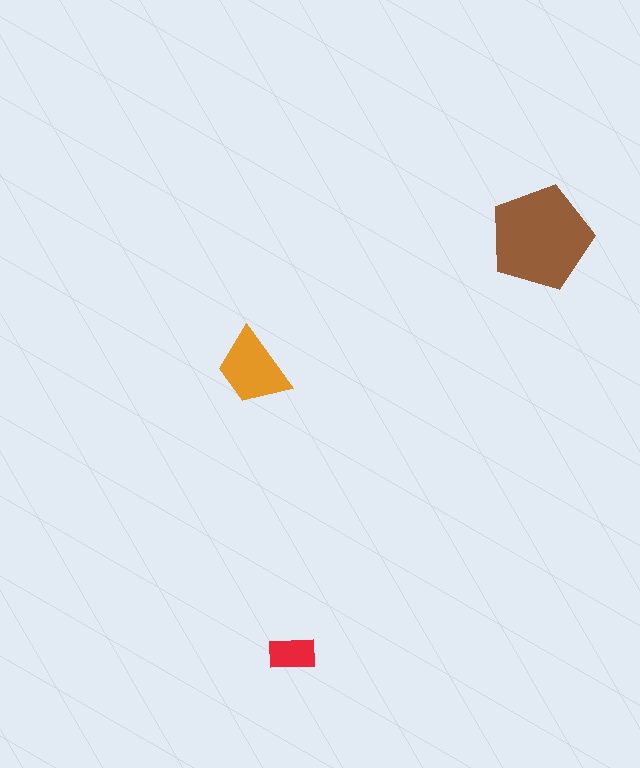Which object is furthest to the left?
The orange trapezoid is leftmost.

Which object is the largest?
The brown pentagon.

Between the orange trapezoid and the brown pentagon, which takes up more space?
The brown pentagon.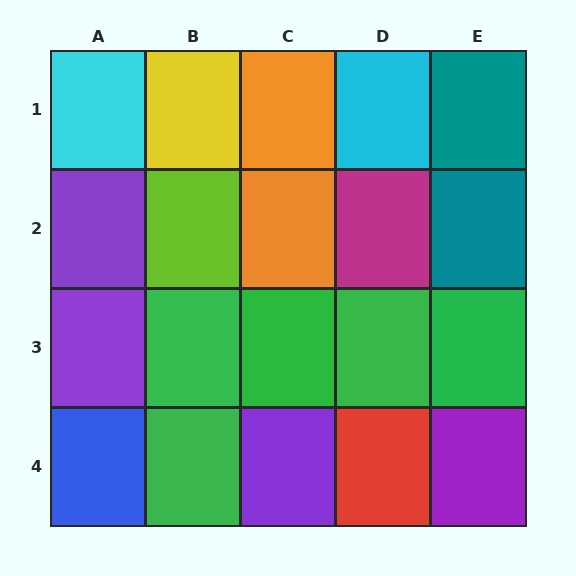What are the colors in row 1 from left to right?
Cyan, yellow, orange, cyan, teal.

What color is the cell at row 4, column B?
Green.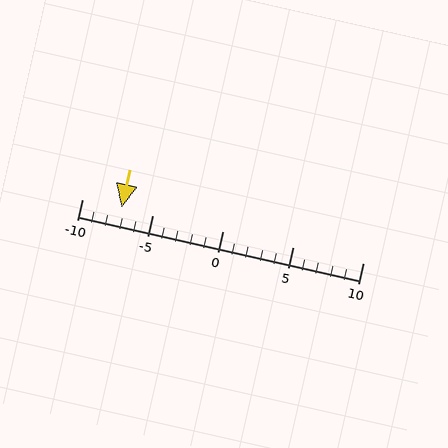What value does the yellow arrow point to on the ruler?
The yellow arrow points to approximately -7.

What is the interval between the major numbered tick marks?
The major tick marks are spaced 5 units apart.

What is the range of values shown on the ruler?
The ruler shows values from -10 to 10.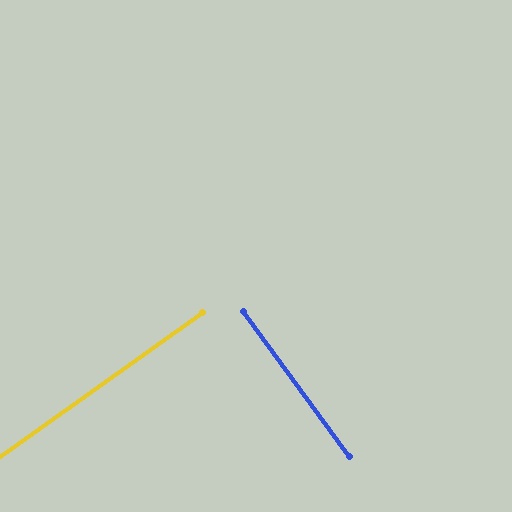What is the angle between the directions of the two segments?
Approximately 89 degrees.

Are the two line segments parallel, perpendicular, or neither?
Perpendicular — they meet at approximately 89°.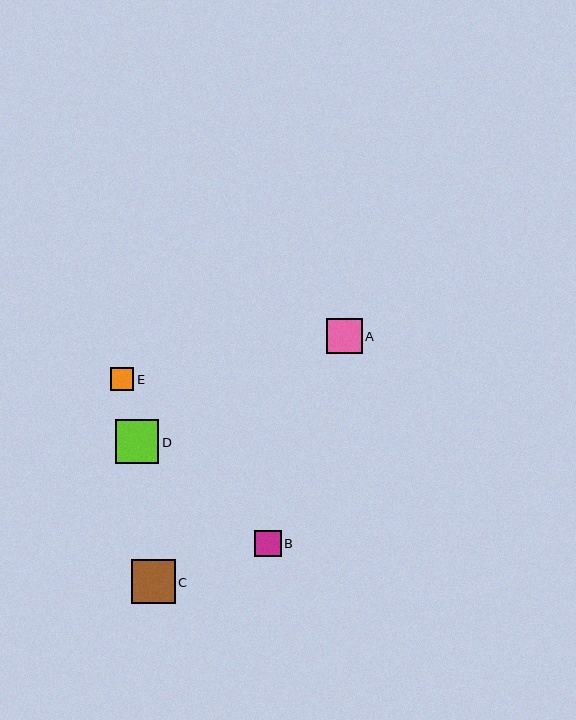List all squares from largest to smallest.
From largest to smallest: C, D, A, B, E.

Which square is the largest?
Square C is the largest with a size of approximately 44 pixels.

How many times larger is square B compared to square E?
Square B is approximately 1.1 times the size of square E.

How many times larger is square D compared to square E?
Square D is approximately 1.9 times the size of square E.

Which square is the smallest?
Square E is the smallest with a size of approximately 23 pixels.